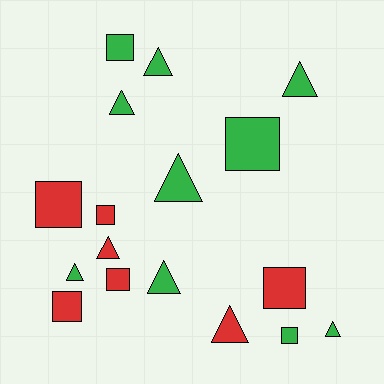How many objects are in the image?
There are 17 objects.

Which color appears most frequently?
Green, with 10 objects.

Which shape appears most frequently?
Triangle, with 9 objects.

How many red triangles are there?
There are 2 red triangles.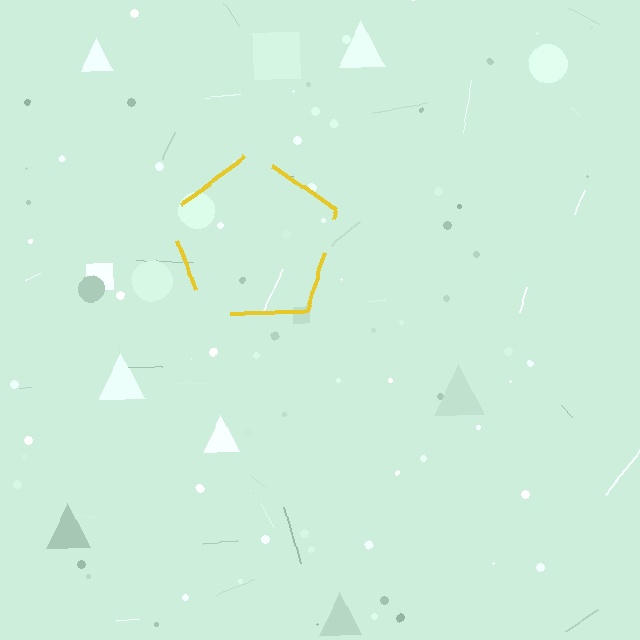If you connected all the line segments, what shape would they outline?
They would outline a pentagon.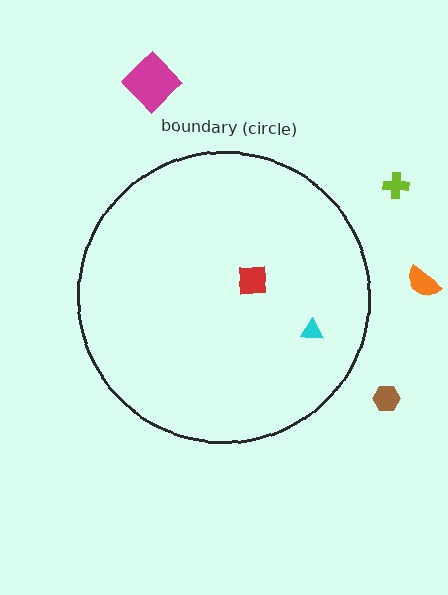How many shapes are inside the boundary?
2 inside, 4 outside.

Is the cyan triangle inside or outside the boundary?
Inside.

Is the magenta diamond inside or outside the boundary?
Outside.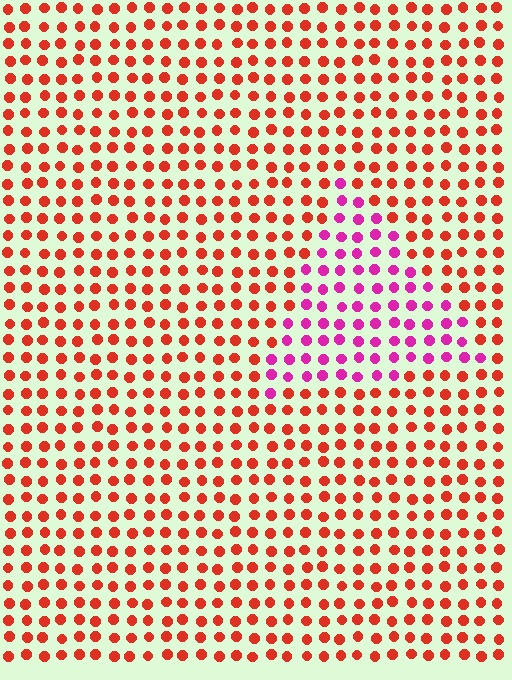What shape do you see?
I see a triangle.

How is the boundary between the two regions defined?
The boundary is defined purely by a slight shift in hue (about 49 degrees). Spacing, size, and orientation are identical on both sides.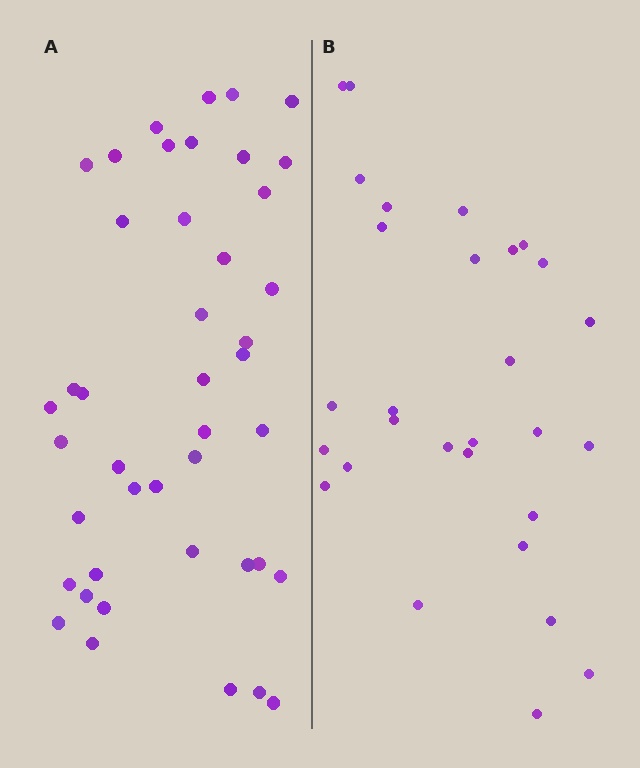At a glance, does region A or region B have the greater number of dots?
Region A (the left region) has more dots.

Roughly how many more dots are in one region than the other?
Region A has approximately 15 more dots than region B.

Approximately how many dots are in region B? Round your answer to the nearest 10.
About 30 dots. (The exact count is 29, which rounds to 30.)